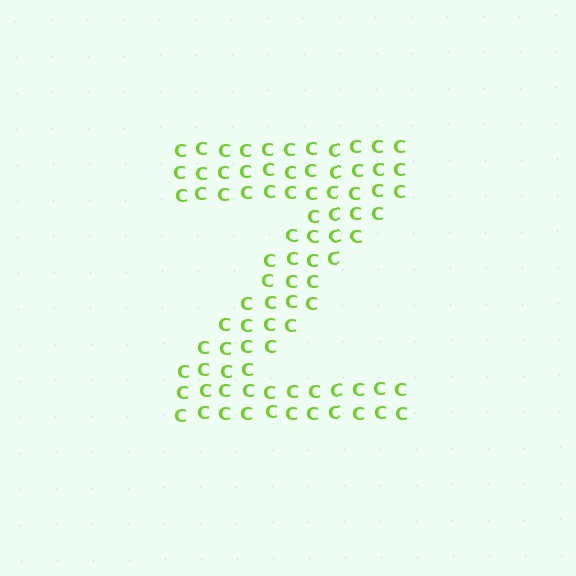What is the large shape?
The large shape is the letter Z.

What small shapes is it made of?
It is made of small letter C's.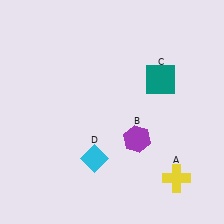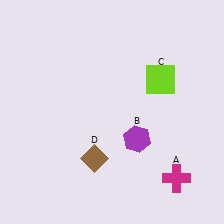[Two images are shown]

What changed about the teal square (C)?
In Image 1, C is teal. In Image 2, it changed to lime.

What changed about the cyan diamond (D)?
In Image 1, D is cyan. In Image 2, it changed to brown.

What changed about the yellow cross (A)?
In Image 1, A is yellow. In Image 2, it changed to magenta.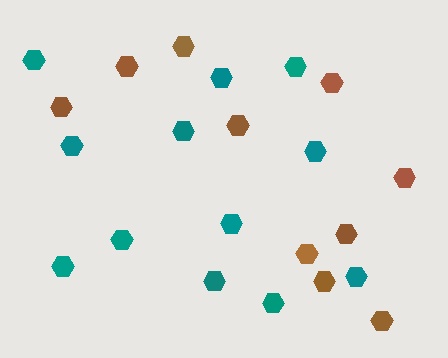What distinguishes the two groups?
There are 2 groups: one group of teal hexagons (12) and one group of brown hexagons (10).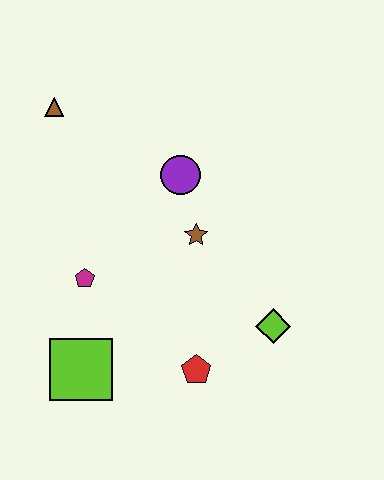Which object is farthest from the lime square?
The brown triangle is farthest from the lime square.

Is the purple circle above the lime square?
Yes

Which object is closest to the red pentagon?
The lime diamond is closest to the red pentagon.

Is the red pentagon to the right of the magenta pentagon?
Yes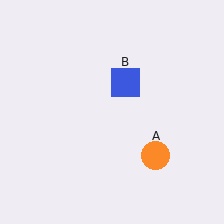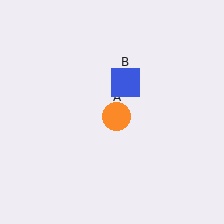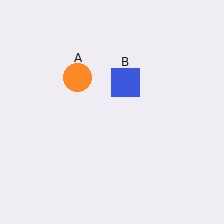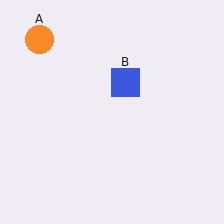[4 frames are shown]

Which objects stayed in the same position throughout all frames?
Blue square (object B) remained stationary.